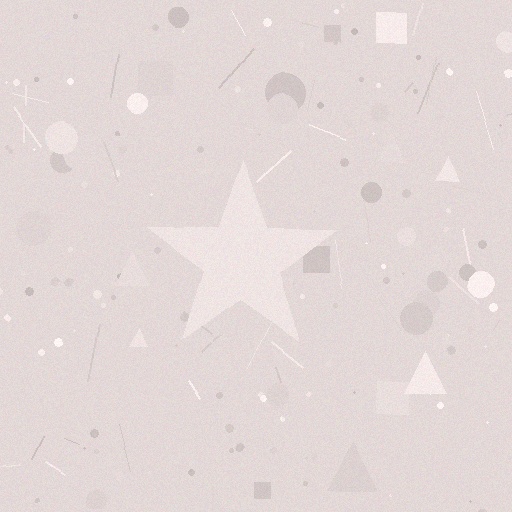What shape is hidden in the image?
A star is hidden in the image.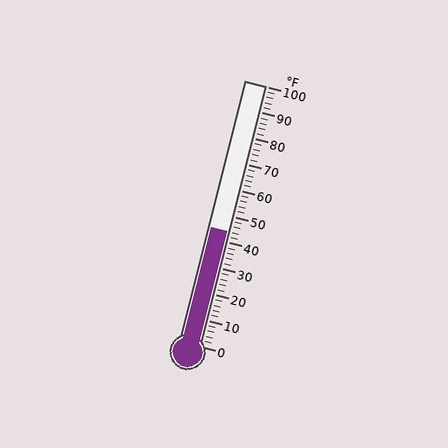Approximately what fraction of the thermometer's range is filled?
The thermometer is filled to approximately 45% of its range.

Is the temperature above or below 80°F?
The temperature is below 80°F.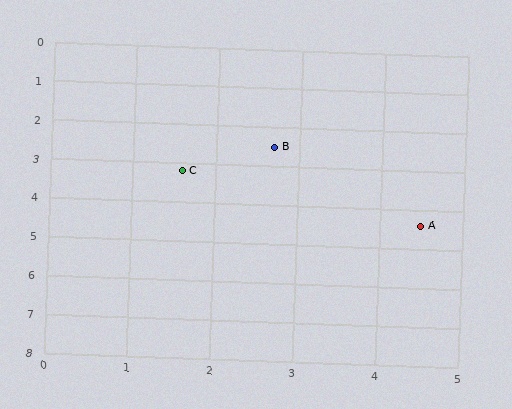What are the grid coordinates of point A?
Point A is at approximately (4.5, 4.4).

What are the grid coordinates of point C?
Point C is at approximately (1.6, 3.2).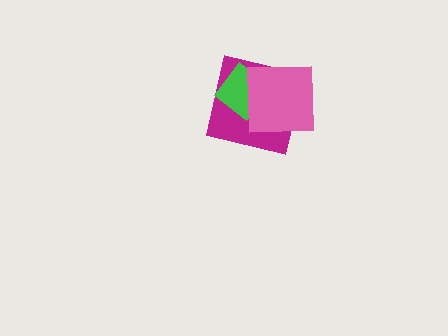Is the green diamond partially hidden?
Yes, it is partially covered by another shape.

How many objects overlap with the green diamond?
2 objects overlap with the green diamond.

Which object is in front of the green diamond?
The pink square is in front of the green diamond.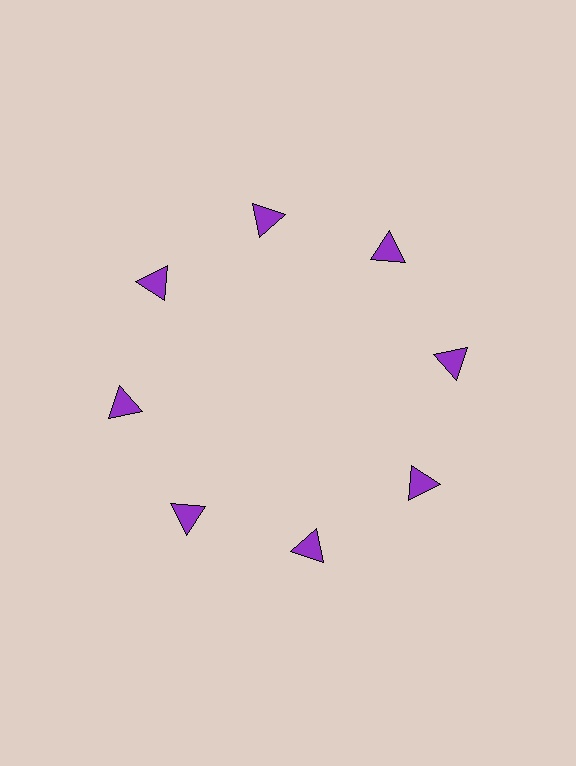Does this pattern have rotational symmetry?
Yes, this pattern has 8-fold rotational symmetry. It looks the same after rotating 45 degrees around the center.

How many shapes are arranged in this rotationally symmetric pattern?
There are 8 shapes, arranged in 8 groups of 1.